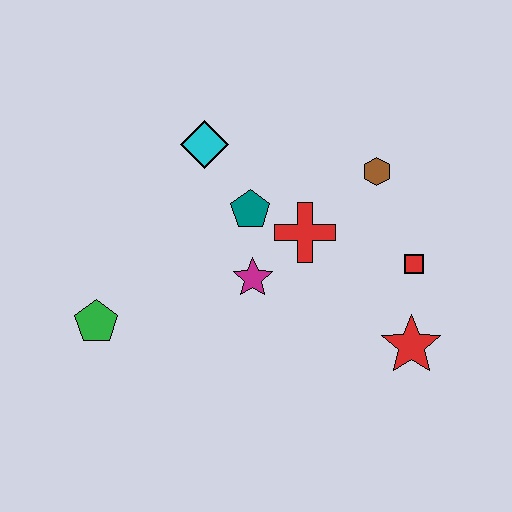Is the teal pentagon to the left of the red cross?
Yes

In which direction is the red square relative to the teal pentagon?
The red square is to the right of the teal pentagon.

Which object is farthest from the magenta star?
The red star is farthest from the magenta star.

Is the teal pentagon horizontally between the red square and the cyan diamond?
Yes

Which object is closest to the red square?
The red star is closest to the red square.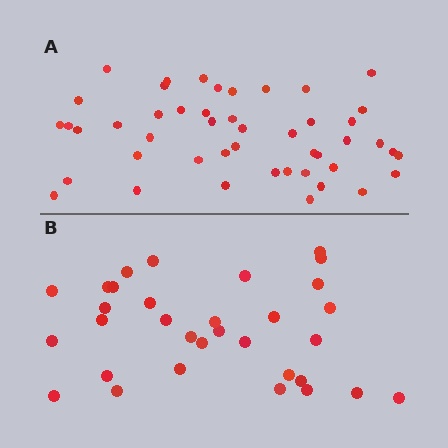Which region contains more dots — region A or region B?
Region A (the top region) has more dots.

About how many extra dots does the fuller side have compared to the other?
Region A has approximately 15 more dots than region B.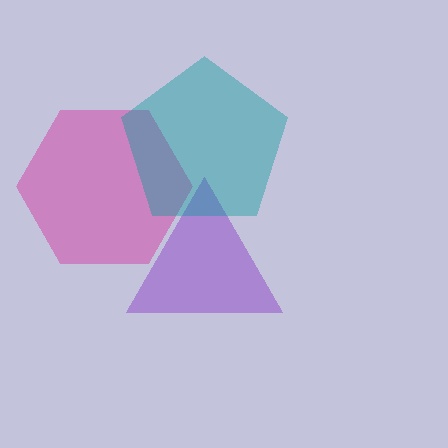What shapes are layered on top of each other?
The layered shapes are: a purple triangle, a magenta hexagon, a teal pentagon.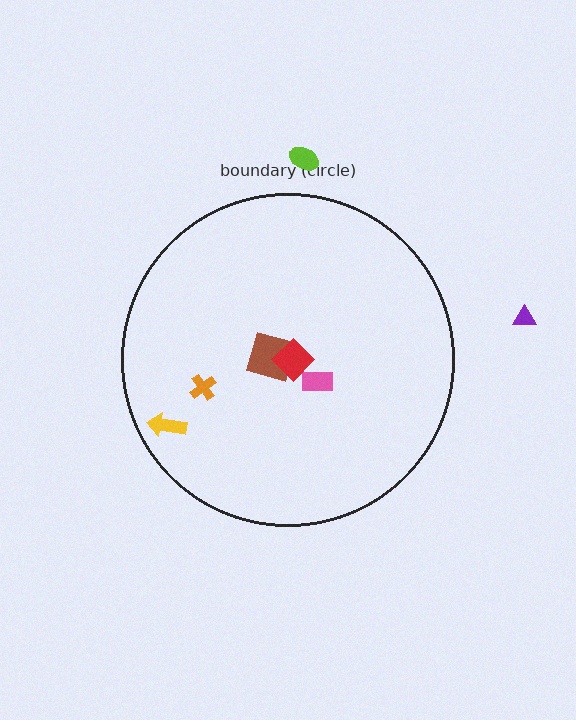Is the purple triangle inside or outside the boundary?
Outside.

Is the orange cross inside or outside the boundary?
Inside.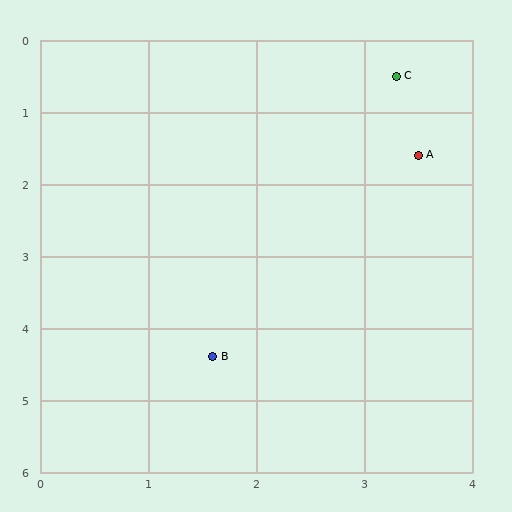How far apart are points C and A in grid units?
Points C and A are about 1.1 grid units apart.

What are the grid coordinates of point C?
Point C is at approximately (3.3, 0.5).